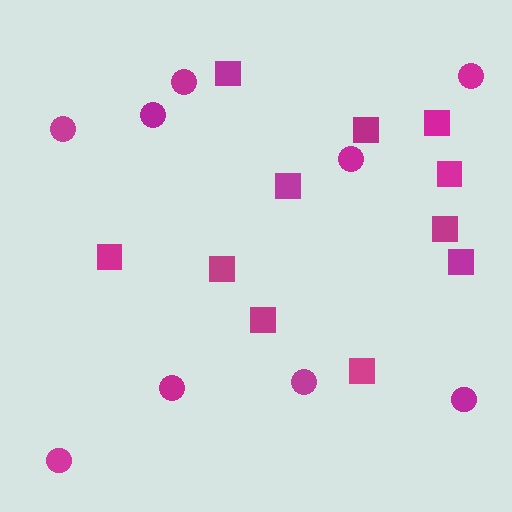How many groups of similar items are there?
There are 2 groups: one group of squares (11) and one group of circles (9).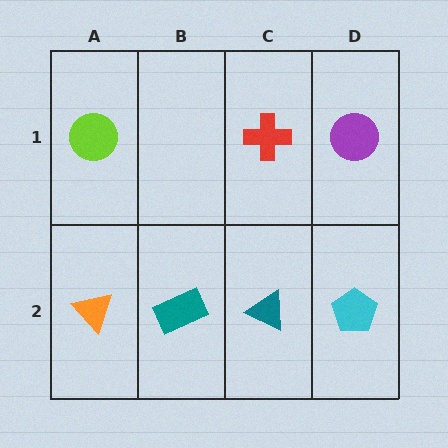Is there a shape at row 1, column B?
No, that cell is empty.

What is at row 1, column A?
A lime circle.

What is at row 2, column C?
A teal triangle.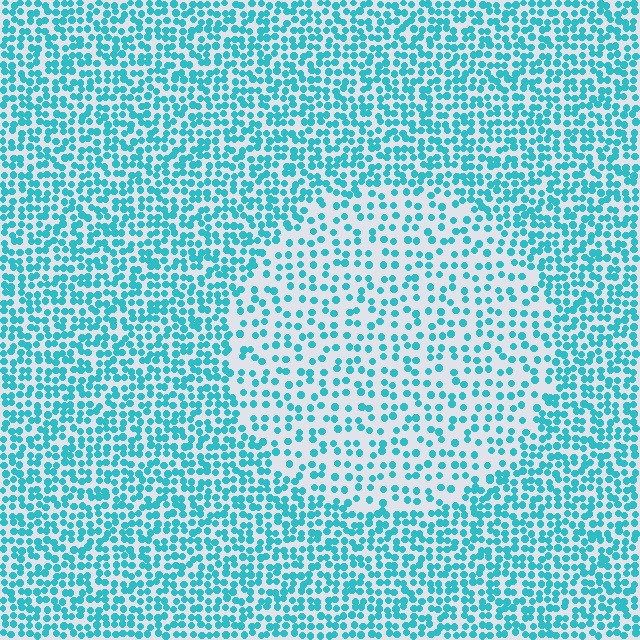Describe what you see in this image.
The image contains small cyan elements arranged at two different densities. A circle-shaped region is visible where the elements are less densely packed than the surrounding area.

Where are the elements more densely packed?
The elements are more densely packed outside the circle boundary.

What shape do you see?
I see a circle.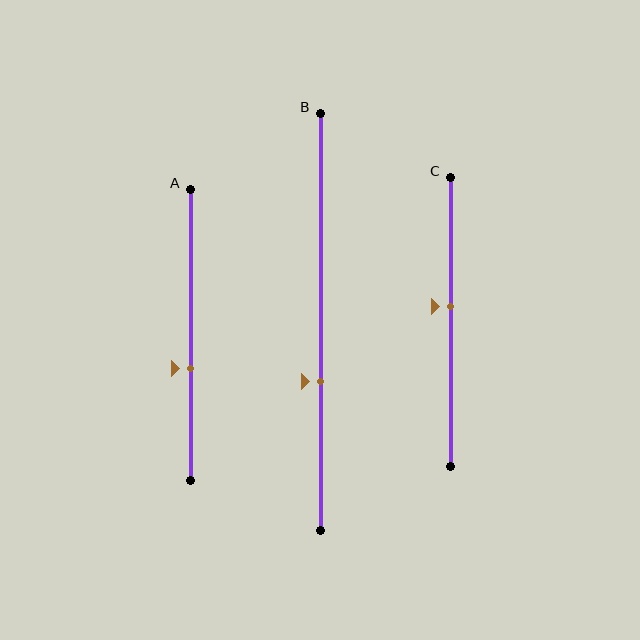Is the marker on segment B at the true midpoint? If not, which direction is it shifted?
No, the marker on segment B is shifted downward by about 14% of the segment length.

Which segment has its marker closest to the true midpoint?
Segment C has its marker closest to the true midpoint.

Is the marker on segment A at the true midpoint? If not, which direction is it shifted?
No, the marker on segment A is shifted downward by about 11% of the segment length.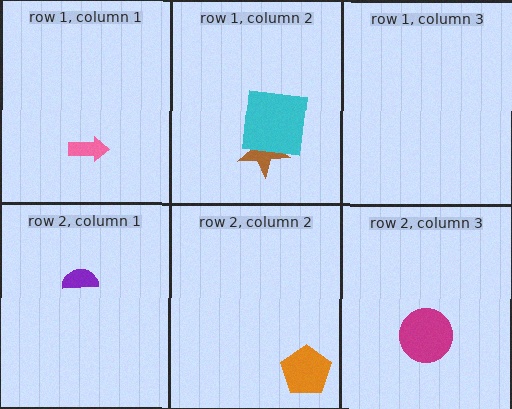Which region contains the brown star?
The row 1, column 2 region.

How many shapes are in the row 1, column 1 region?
1.